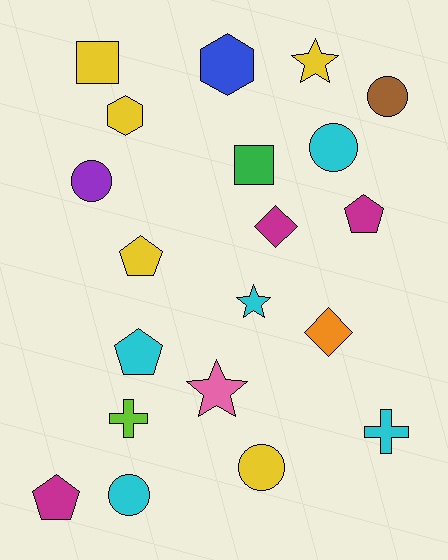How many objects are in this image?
There are 20 objects.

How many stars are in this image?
There are 3 stars.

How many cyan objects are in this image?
There are 5 cyan objects.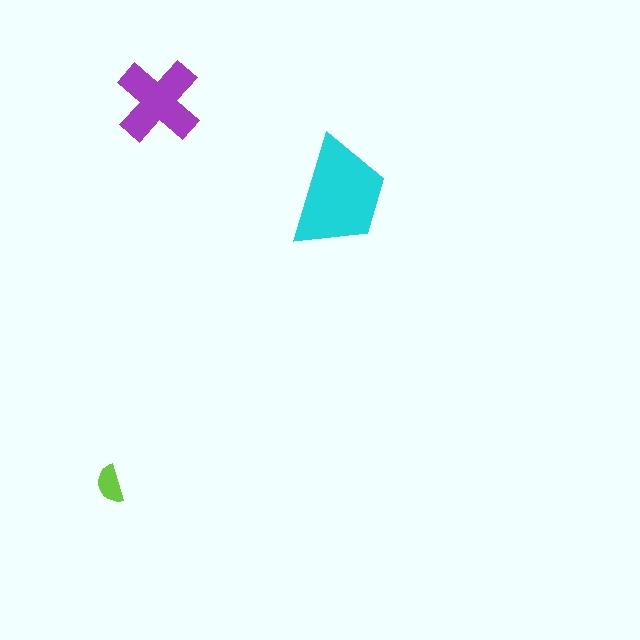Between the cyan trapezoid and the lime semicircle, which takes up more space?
The cyan trapezoid.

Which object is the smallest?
The lime semicircle.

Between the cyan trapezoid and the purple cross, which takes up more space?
The cyan trapezoid.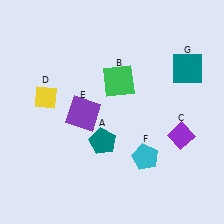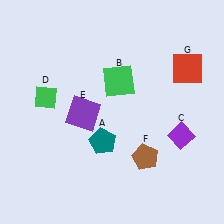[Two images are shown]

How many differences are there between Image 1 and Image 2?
There are 3 differences between the two images.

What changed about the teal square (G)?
In Image 1, G is teal. In Image 2, it changed to red.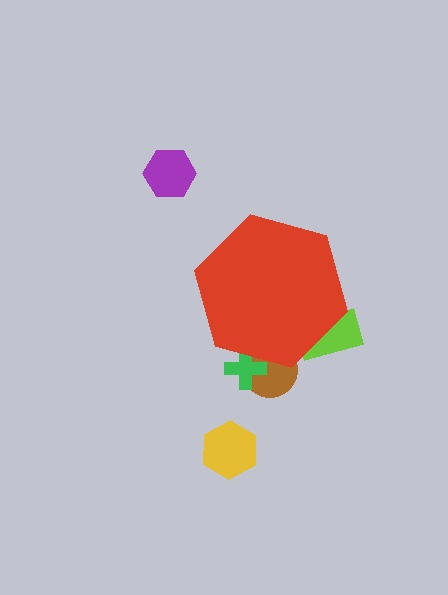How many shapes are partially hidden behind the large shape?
3 shapes are partially hidden.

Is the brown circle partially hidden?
Yes, the brown circle is partially hidden behind the red hexagon.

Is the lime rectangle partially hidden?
Yes, the lime rectangle is partially hidden behind the red hexagon.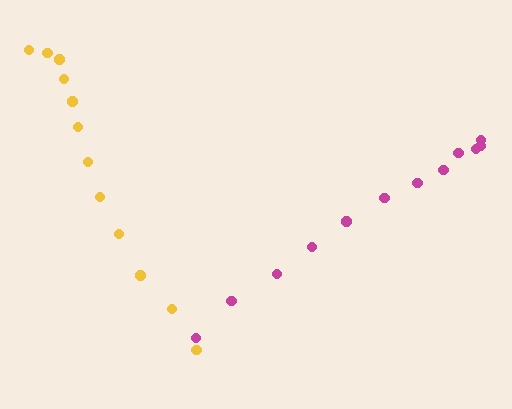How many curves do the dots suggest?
There are 2 distinct paths.